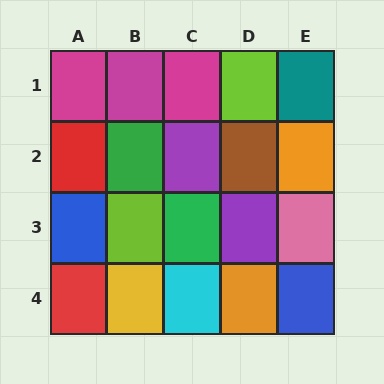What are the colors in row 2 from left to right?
Red, green, purple, brown, orange.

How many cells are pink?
1 cell is pink.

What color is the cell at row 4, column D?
Orange.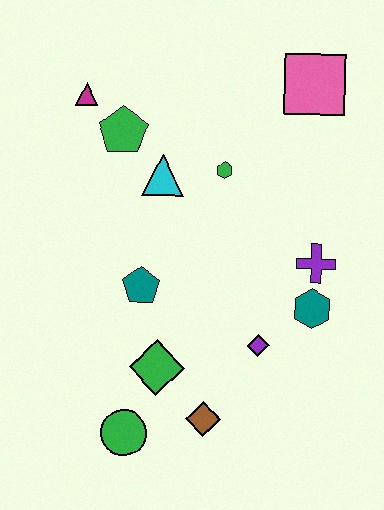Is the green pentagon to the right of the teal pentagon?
No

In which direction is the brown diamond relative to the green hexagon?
The brown diamond is below the green hexagon.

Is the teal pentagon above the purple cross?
No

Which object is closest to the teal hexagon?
The purple cross is closest to the teal hexagon.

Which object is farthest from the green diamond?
The pink square is farthest from the green diamond.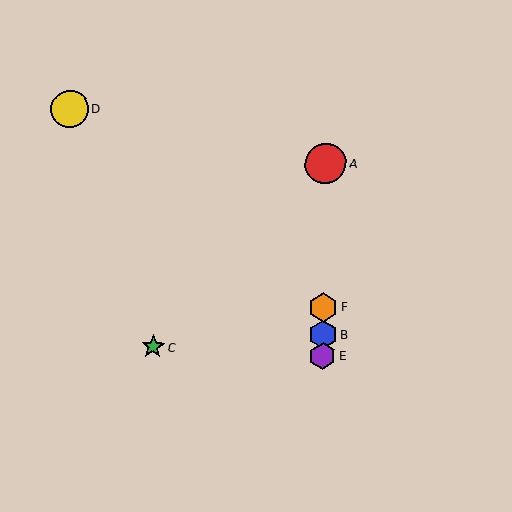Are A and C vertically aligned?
No, A is at x≈326 and C is at x≈153.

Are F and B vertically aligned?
Yes, both are at x≈323.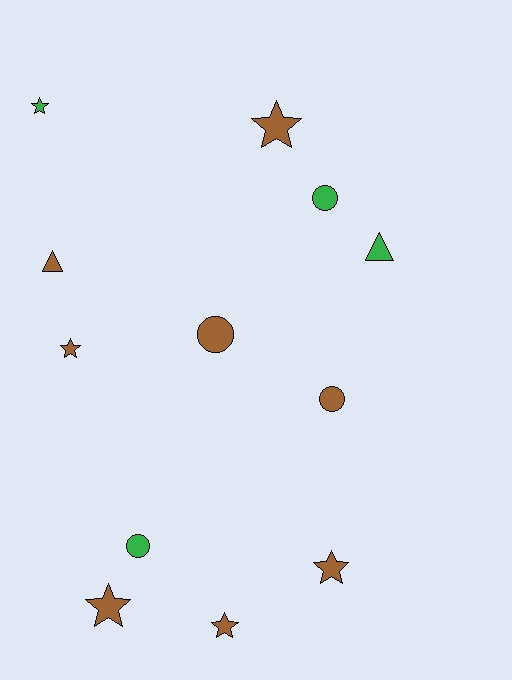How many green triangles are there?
There is 1 green triangle.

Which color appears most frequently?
Brown, with 8 objects.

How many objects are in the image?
There are 12 objects.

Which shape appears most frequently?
Star, with 6 objects.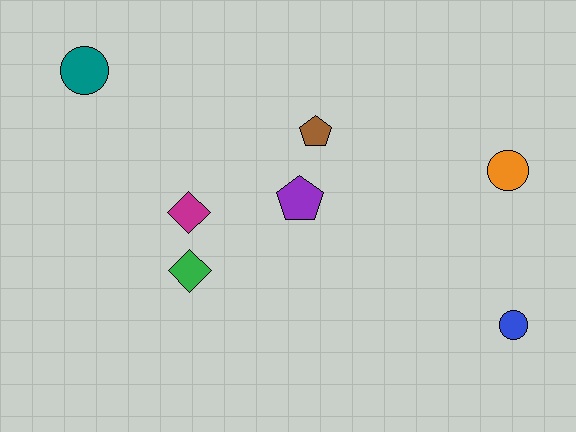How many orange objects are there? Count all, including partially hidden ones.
There is 1 orange object.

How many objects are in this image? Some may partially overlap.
There are 7 objects.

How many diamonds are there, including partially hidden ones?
There are 2 diamonds.